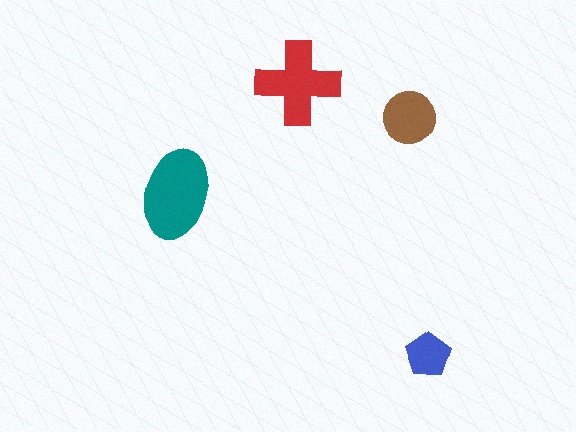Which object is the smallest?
The blue pentagon.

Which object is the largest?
The teal ellipse.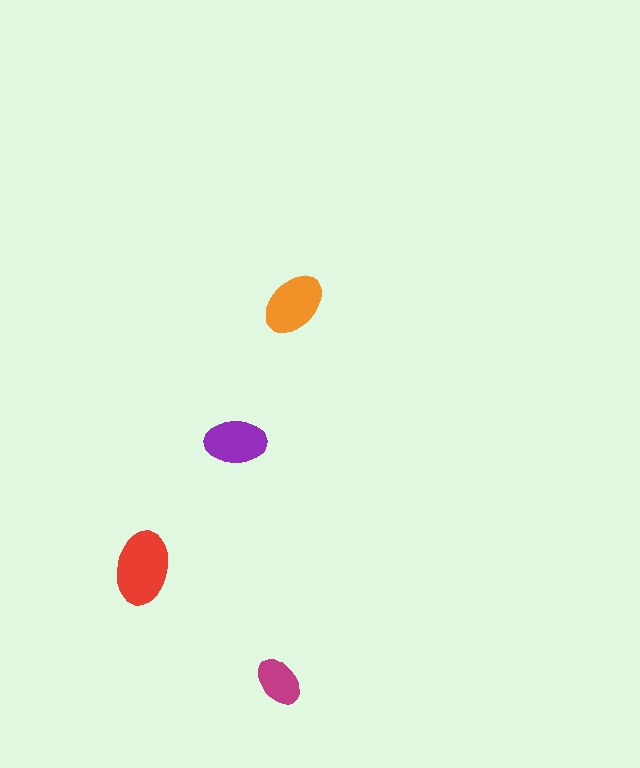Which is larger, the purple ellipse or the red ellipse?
The red one.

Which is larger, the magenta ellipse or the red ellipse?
The red one.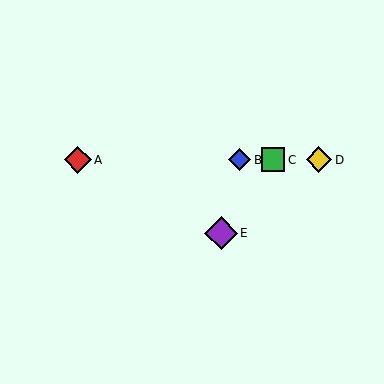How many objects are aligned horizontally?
4 objects (A, B, C, D) are aligned horizontally.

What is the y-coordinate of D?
Object D is at y≈160.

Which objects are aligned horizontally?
Objects A, B, C, D are aligned horizontally.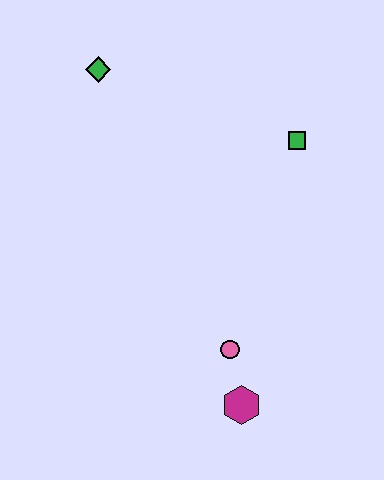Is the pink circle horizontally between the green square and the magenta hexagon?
No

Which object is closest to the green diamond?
The green square is closest to the green diamond.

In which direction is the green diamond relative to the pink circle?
The green diamond is above the pink circle.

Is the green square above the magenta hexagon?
Yes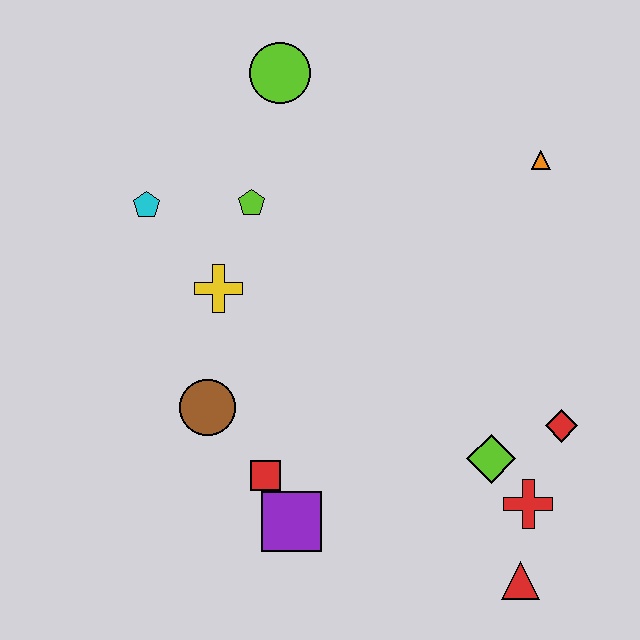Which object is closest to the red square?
The purple square is closest to the red square.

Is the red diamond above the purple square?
Yes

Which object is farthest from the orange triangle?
The purple square is farthest from the orange triangle.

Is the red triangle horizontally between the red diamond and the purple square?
Yes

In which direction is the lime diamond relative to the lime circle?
The lime diamond is below the lime circle.